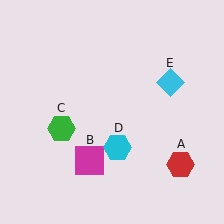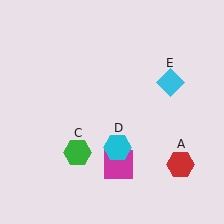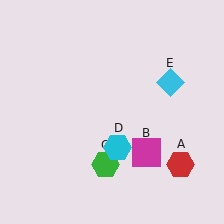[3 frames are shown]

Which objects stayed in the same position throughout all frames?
Red hexagon (object A) and cyan hexagon (object D) and cyan diamond (object E) remained stationary.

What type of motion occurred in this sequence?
The magenta square (object B), green hexagon (object C) rotated counterclockwise around the center of the scene.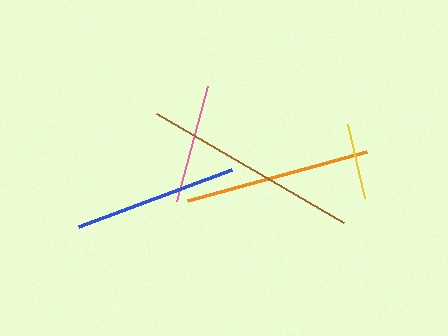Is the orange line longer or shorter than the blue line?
The orange line is longer than the blue line.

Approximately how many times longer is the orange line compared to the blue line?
The orange line is approximately 1.1 times the length of the blue line.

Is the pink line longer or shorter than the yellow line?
The pink line is longer than the yellow line.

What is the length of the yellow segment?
The yellow segment is approximately 76 pixels long.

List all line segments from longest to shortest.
From longest to shortest: brown, orange, blue, pink, yellow.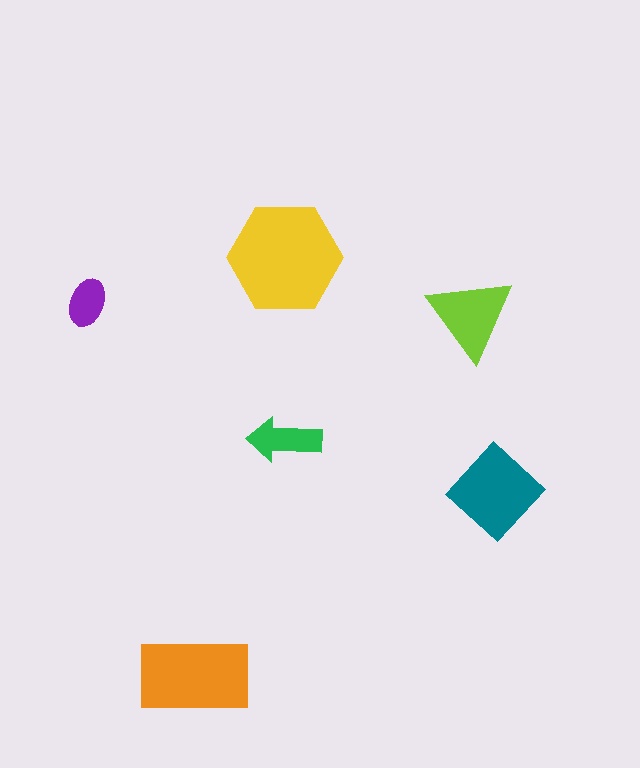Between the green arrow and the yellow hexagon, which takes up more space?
The yellow hexagon.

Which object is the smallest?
The purple ellipse.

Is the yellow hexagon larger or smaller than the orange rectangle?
Larger.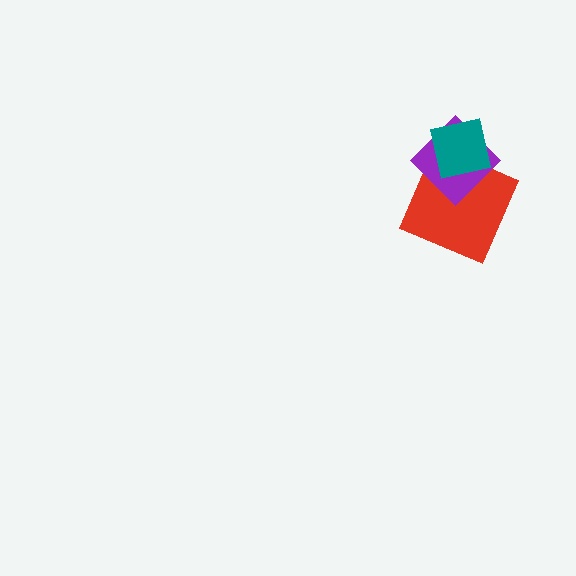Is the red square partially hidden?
Yes, it is partially covered by another shape.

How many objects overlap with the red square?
2 objects overlap with the red square.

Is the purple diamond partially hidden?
Yes, it is partially covered by another shape.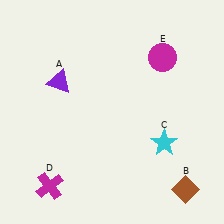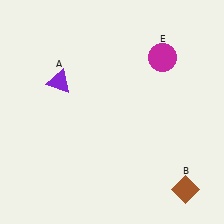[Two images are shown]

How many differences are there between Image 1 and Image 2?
There are 2 differences between the two images.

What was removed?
The cyan star (C), the magenta cross (D) were removed in Image 2.